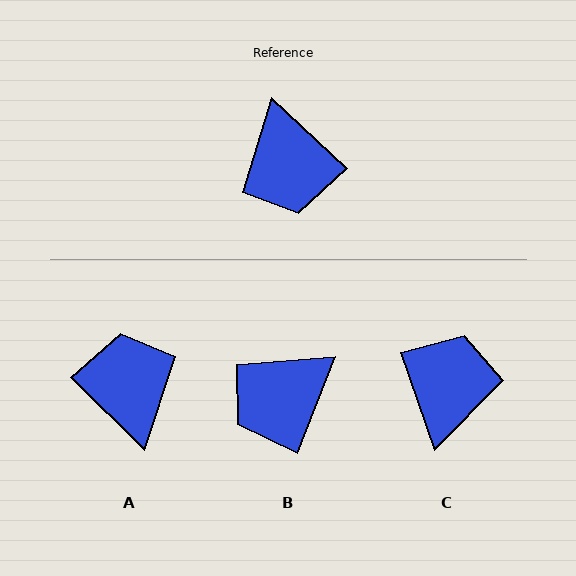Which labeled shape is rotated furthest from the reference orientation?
A, about 179 degrees away.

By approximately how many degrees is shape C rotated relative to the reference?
Approximately 153 degrees counter-clockwise.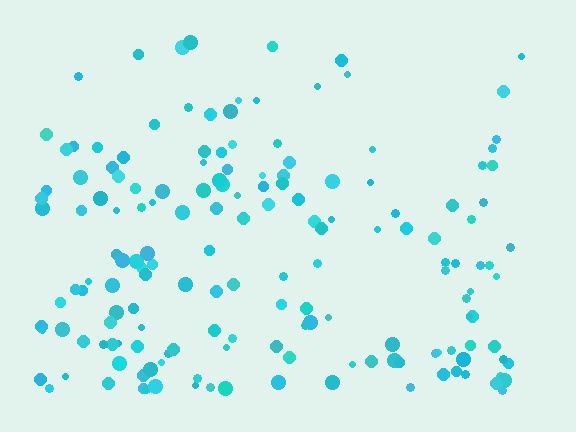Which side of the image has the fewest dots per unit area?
The top.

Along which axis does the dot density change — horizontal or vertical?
Vertical.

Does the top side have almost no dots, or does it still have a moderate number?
Still a moderate number, just noticeably fewer than the bottom.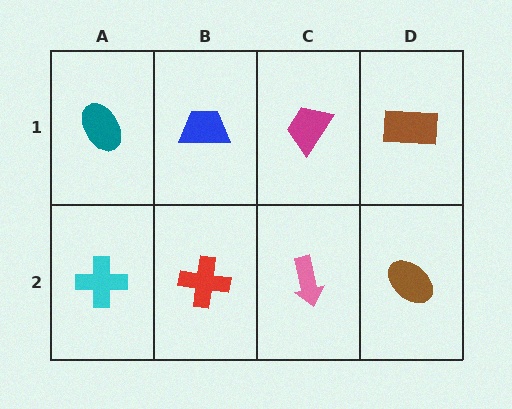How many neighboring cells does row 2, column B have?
3.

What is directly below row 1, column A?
A cyan cross.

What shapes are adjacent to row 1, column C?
A pink arrow (row 2, column C), a blue trapezoid (row 1, column B), a brown rectangle (row 1, column D).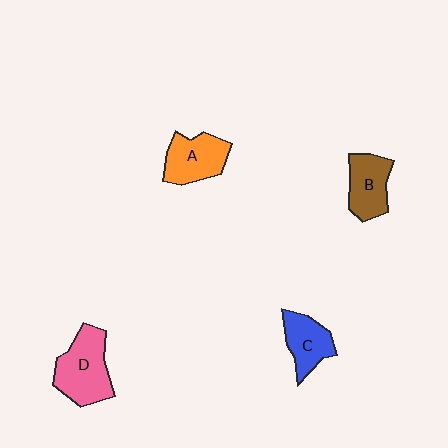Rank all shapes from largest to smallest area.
From largest to smallest: D (pink), A (orange), B (brown), C (blue).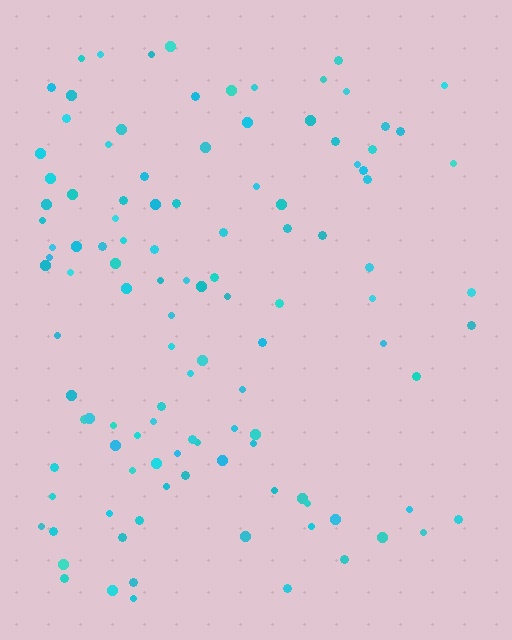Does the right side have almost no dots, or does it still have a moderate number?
Still a moderate number, just noticeably fewer than the left.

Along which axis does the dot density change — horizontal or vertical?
Horizontal.